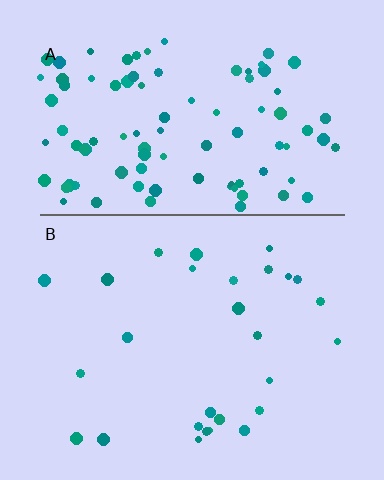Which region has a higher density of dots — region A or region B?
A (the top).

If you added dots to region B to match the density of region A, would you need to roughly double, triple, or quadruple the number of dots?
Approximately quadruple.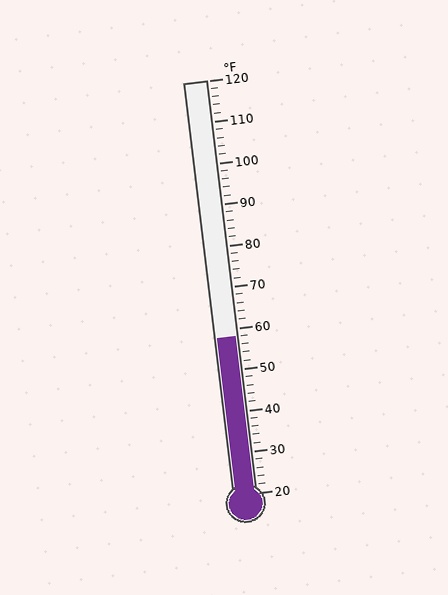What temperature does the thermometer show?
The thermometer shows approximately 58°F.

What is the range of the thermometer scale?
The thermometer scale ranges from 20°F to 120°F.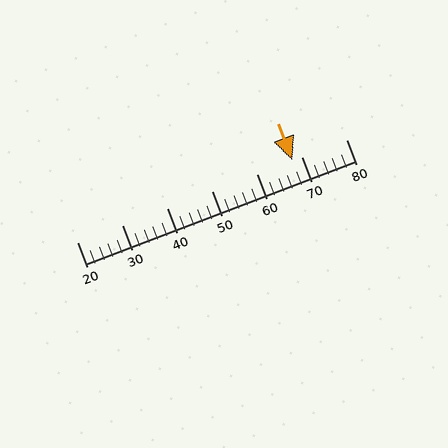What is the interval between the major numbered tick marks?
The major tick marks are spaced 10 units apart.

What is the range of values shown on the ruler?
The ruler shows values from 20 to 80.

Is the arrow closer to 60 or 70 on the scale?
The arrow is closer to 70.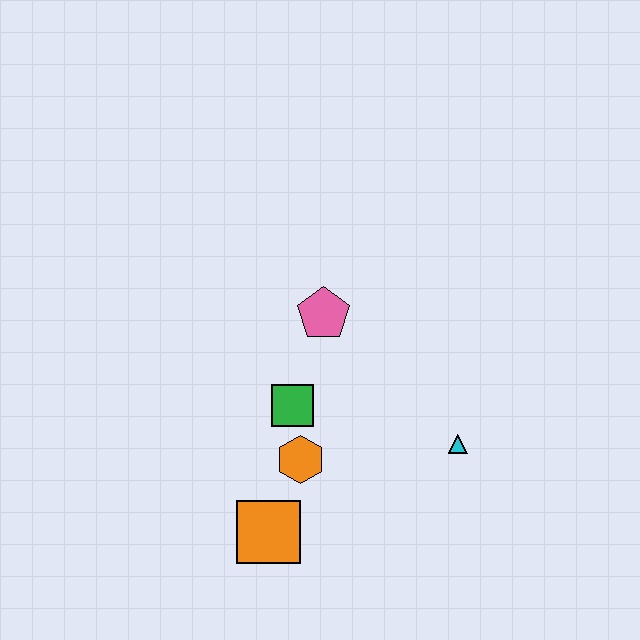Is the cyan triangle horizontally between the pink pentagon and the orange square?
No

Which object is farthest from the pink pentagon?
The orange square is farthest from the pink pentagon.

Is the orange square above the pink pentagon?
No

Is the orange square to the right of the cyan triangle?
No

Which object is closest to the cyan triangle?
The orange hexagon is closest to the cyan triangle.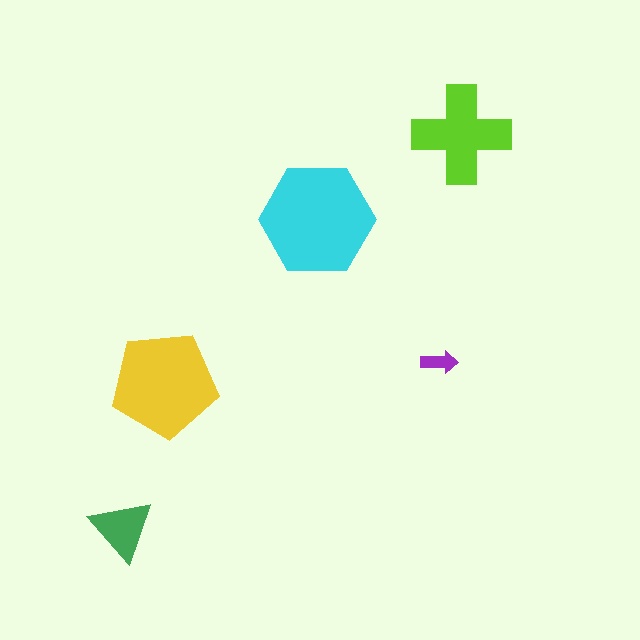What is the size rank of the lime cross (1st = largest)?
3rd.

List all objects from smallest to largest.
The purple arrow, the green triangle, the lime cross, the yellow pentagon, the cyan hexagon.